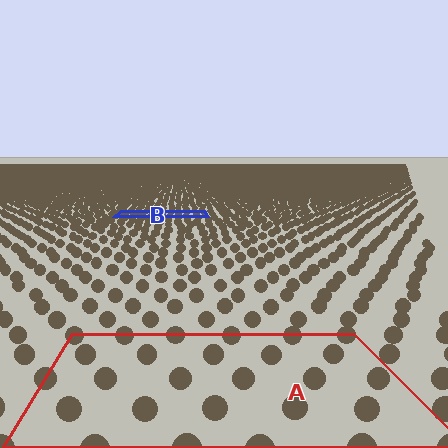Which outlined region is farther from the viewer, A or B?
Region B is farther from the viewer — the texture elements inside it appear smaller and more densely packed.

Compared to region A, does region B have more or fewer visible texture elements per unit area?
Region B has more texture elements per unit area — they are packed more densely because it is farther away.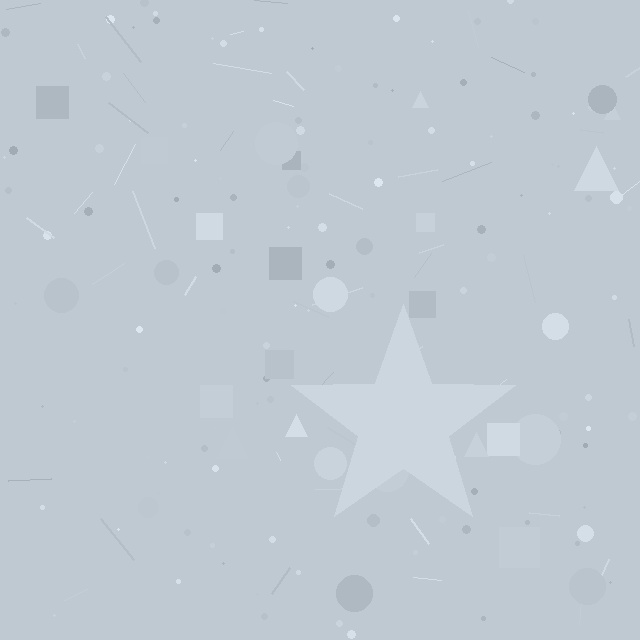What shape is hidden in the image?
A star is hidden in the image.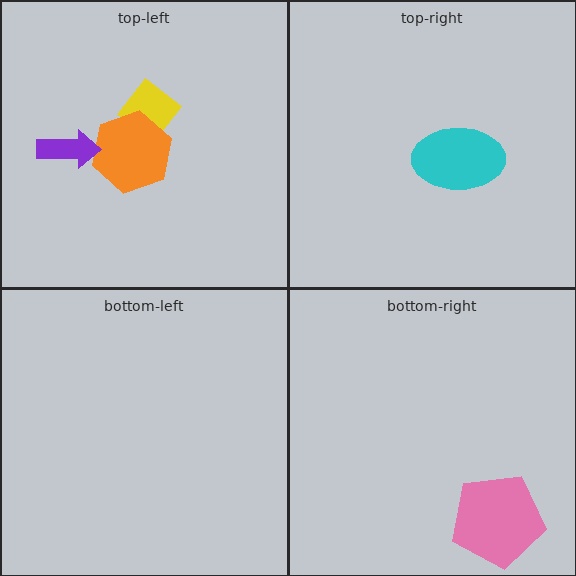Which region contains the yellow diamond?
The top-left region.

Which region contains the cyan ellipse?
The top-right region.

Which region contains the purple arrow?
The top-left region.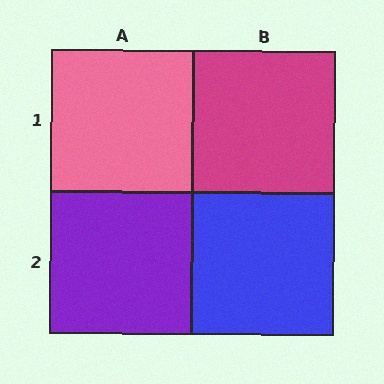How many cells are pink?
1 cell is pink.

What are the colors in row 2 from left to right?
Purple, blue.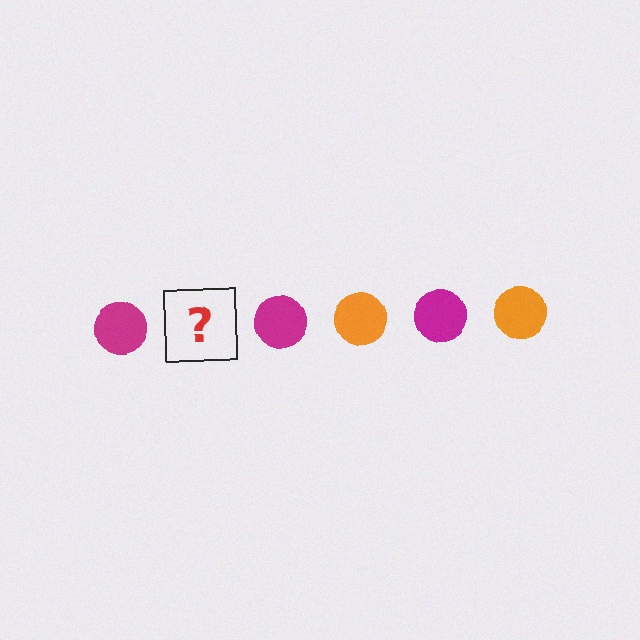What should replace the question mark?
The question mark should be replaced with an orange circle.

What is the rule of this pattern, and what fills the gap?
The rule is that the pattern cycles through magenta, orange circles. The gap should be filled with an orange circle.